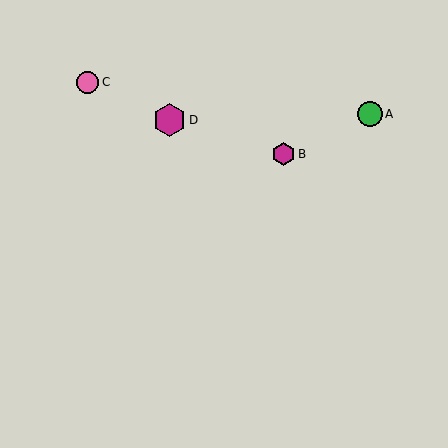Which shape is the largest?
The magenta hexagon (labeled D) is the largest.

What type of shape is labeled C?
Shape C is a pink circle.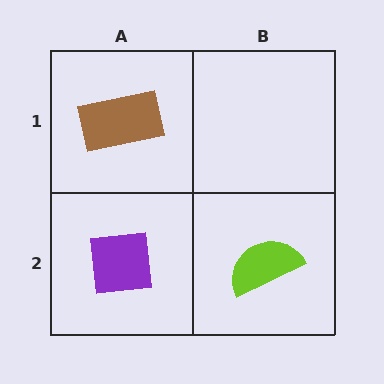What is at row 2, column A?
A purple square.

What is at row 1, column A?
A brown rectangle.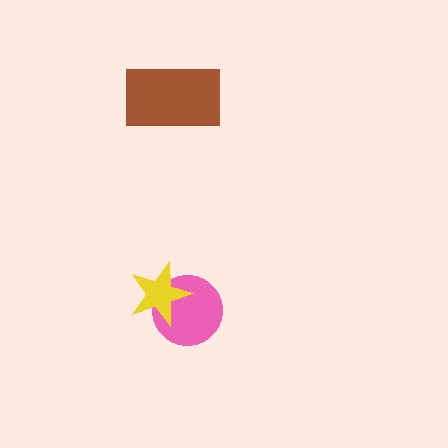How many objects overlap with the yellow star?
1 object overlaps with the yellow star.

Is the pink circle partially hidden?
Yes, it is partially covered by another shape.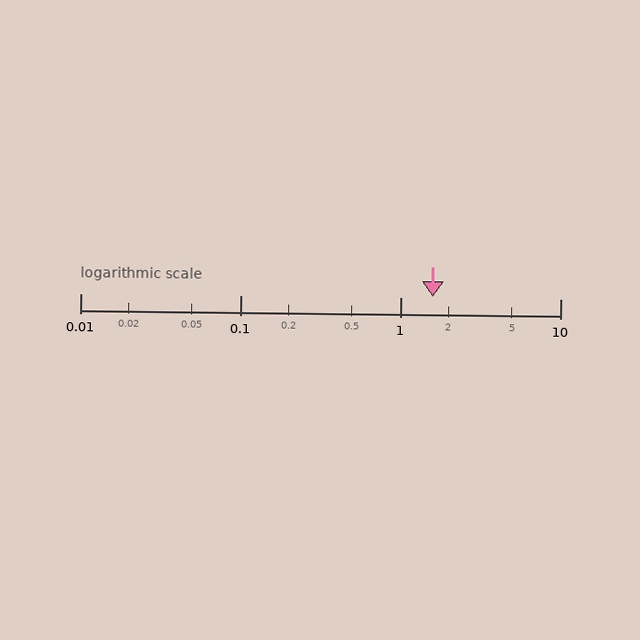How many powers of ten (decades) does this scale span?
The scale spans 3 decades, from 0.01 to 10.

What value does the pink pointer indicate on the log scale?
The pointer indicates approximately 1.6.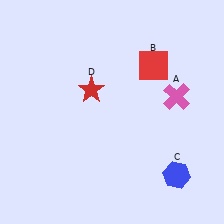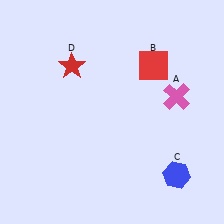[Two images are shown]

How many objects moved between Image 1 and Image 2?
1 object moved between the two images.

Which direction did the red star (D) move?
The red star (D) moved up.